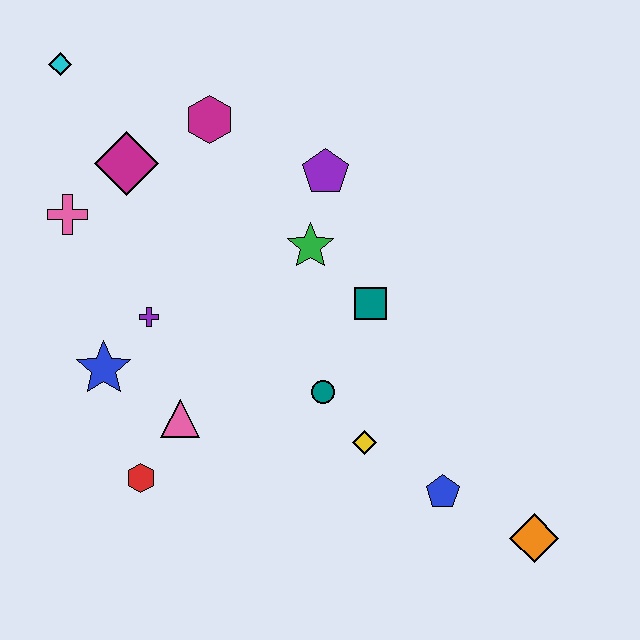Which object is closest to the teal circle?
The yellow diamond is closest to the teal circle.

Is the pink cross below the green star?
No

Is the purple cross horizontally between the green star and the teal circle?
No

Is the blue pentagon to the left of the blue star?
No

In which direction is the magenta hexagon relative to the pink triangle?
The magenta hexagon is above the pink triangle.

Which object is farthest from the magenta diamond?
The orange diamond is farthest from the magenta diamond.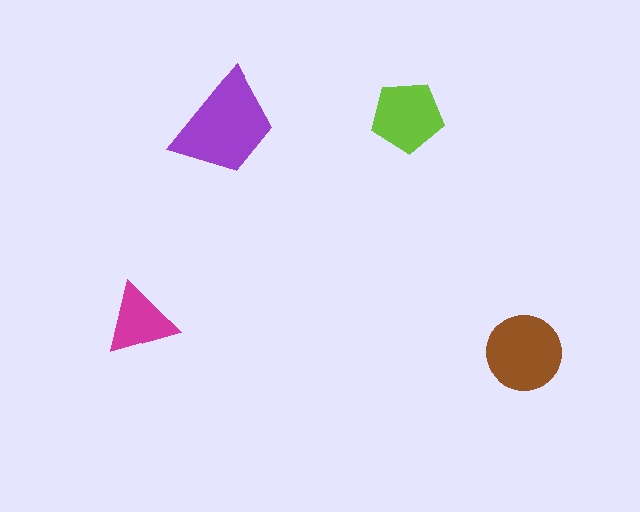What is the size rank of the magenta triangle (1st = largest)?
4th.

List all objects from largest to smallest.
The purple trapezoid, the brown circle, the lime pentagon, the magenta triangle.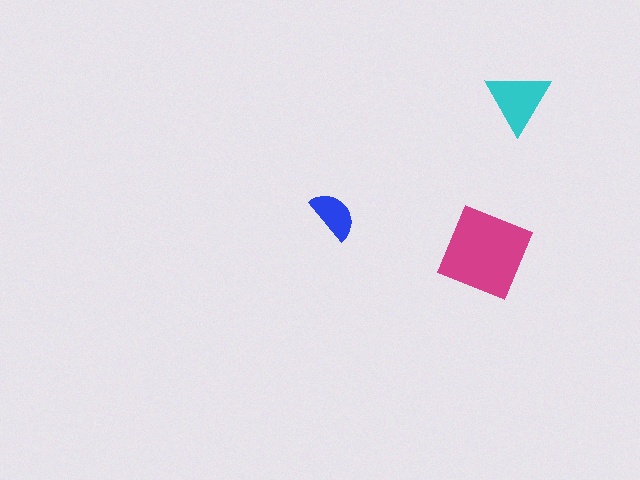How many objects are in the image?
There are 3 objects in the image.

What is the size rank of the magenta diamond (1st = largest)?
1st.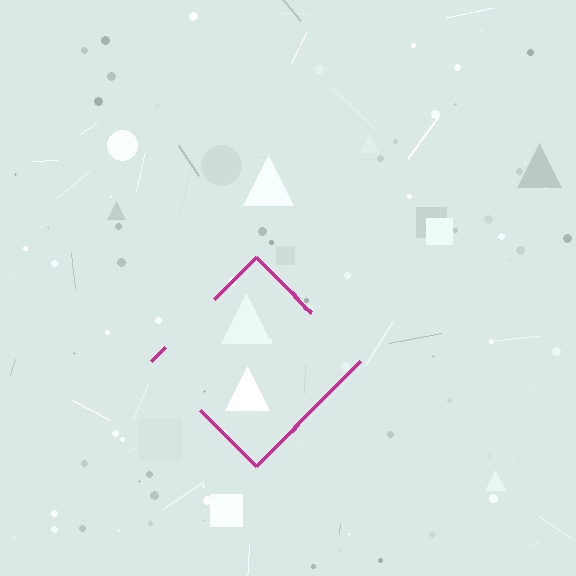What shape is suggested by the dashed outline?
The dashed outline suggests a diamond.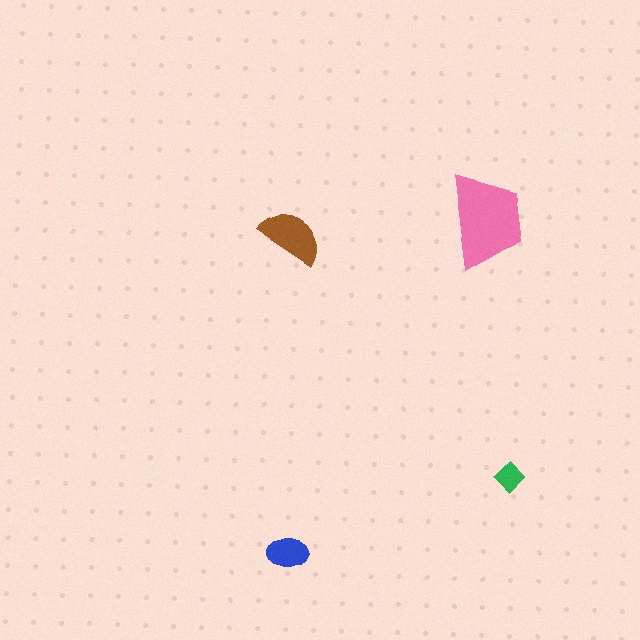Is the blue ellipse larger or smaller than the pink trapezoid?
Smaller.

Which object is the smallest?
The green diamond.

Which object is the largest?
The pink trapezoid.